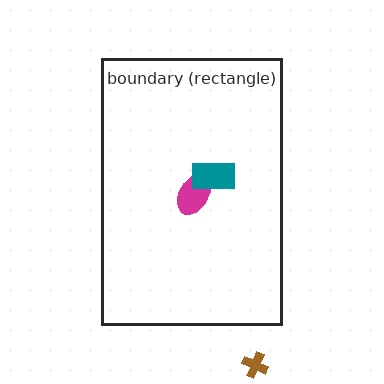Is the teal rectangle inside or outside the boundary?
Inside.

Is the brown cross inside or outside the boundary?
Outside.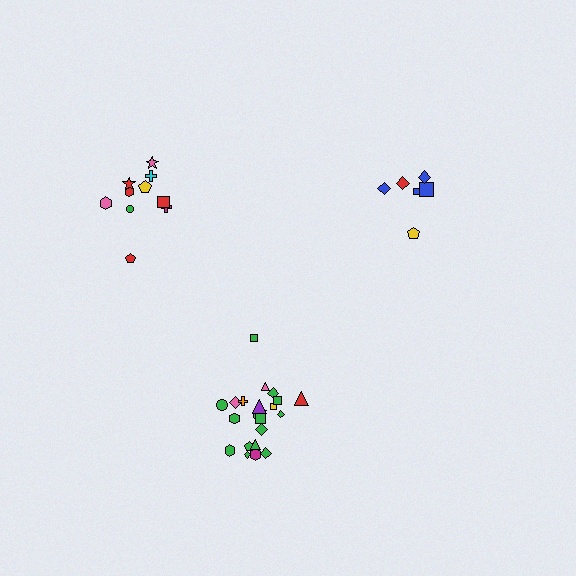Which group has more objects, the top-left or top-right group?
The top-left group.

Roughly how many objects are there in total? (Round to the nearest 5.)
Roughly 40 objects in total.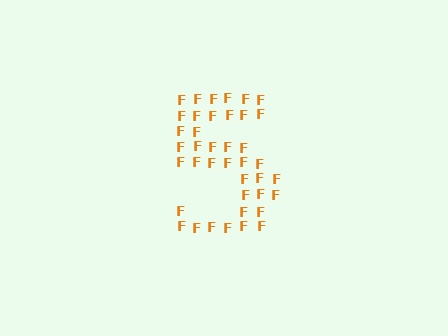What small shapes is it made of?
It is made of small letter F's.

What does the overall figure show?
The overall figure shows the digit 5.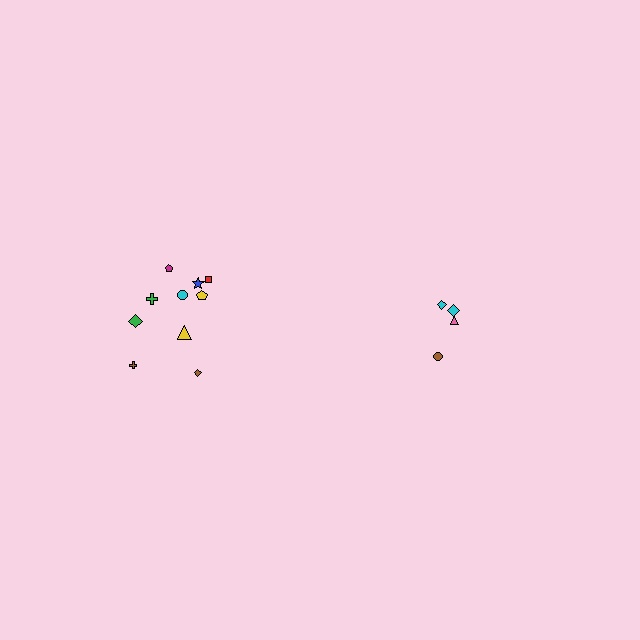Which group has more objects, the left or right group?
The left group.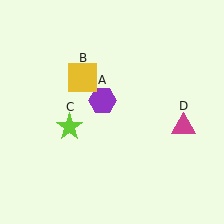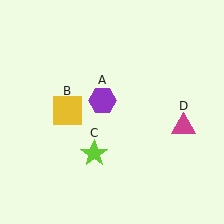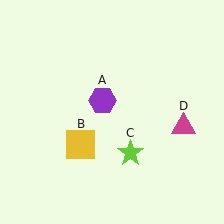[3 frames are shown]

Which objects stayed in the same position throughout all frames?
Purple hexagon (object A) and magenta triangle (object D) remained stationary.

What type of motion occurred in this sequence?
The yellow square (object B), lime star (object C) rotated counterclockwise around the center of the scene.